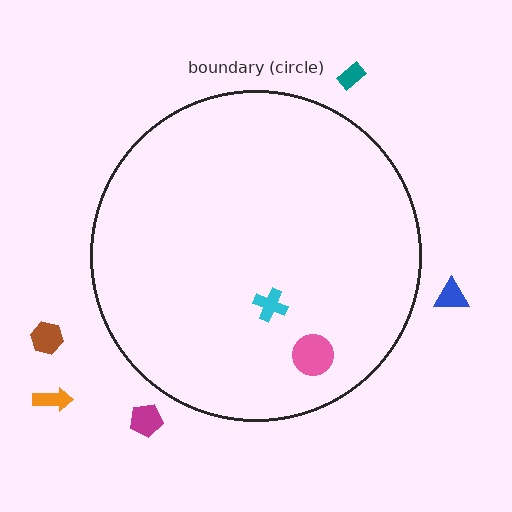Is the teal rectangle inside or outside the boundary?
Outside.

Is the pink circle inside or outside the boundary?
Inside.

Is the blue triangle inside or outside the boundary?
Outside.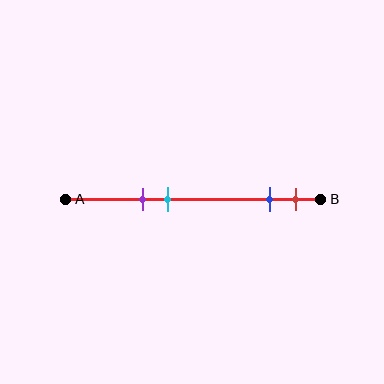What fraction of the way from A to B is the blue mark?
The blue mark is approximately 80% (0.8) of the way from A to B.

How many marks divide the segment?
There are 4 marks dividing the segment.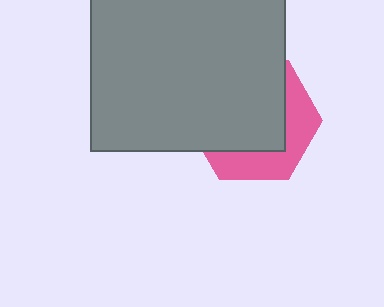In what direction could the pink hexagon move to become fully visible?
The pink hexagon could move toward the lower-right. That would shift it out from behind the gray rectangle entirely.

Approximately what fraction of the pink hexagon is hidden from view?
Roughly 64% of the pink hexagon is hidden behind the gray rectangle.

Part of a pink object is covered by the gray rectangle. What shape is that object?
It is a hexagon.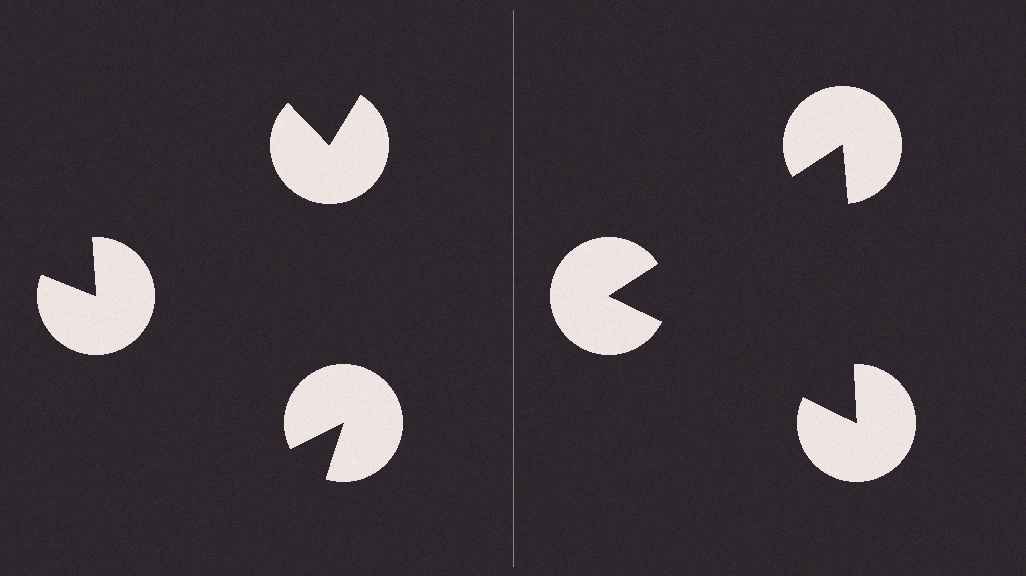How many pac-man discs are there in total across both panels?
6 — 3 on each side.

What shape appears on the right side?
An illusory triangle.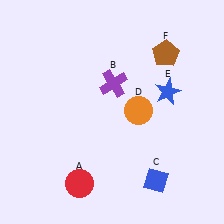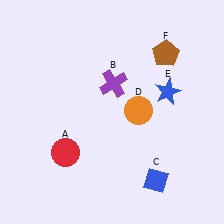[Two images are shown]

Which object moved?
The red circle (A) moved up.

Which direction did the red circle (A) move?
The red circle (A) moved up.